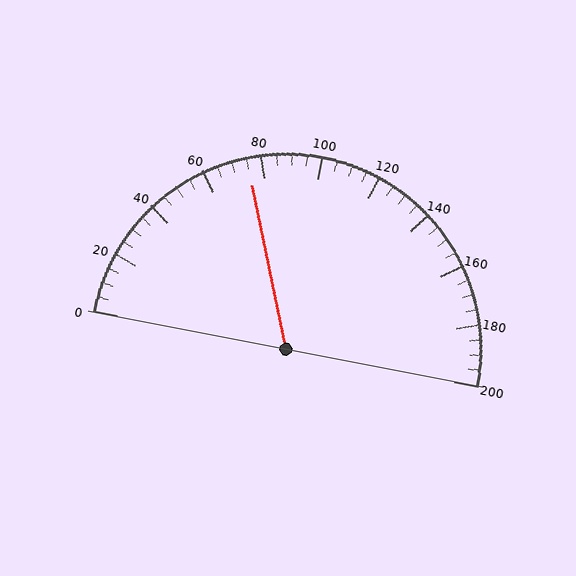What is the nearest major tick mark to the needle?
The nearest major tick mark is 80.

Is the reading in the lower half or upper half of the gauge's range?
The reading is in the lower half of the range (0 to 200).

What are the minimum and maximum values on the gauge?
The gauge ranges from 0 to 200.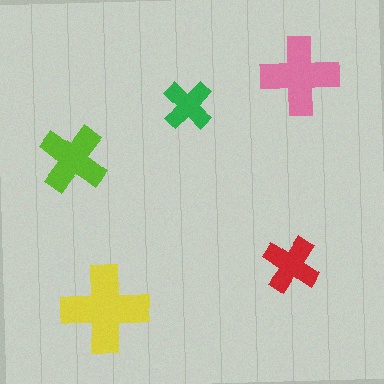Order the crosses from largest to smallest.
the yellow one, the pink one, the lime one, the red one, the green one.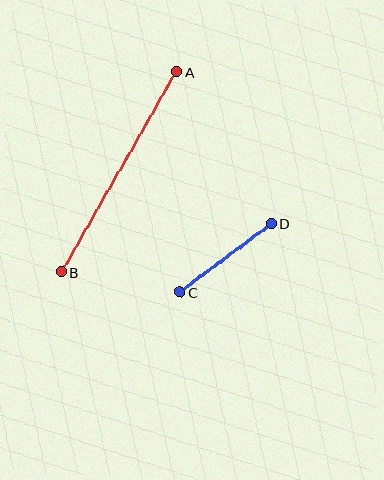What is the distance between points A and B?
The distance is approximately 231 pixels.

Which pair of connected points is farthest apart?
Points A and B are farthest apart.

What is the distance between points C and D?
The distance is approximately 115 pixels.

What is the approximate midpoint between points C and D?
The midpoint is at approximately (226, 258) pixels.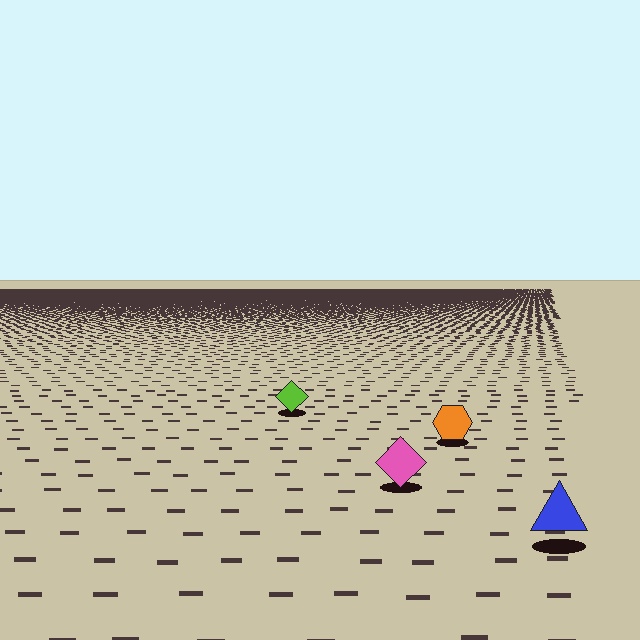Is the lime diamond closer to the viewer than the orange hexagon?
No. The orange hexagon is closer — you can tell from the texture gradient: the ground texture is coarser near it.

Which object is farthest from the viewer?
The lime diamond is farthest from the viewer. It appears smaller and the ground texture around it is denser.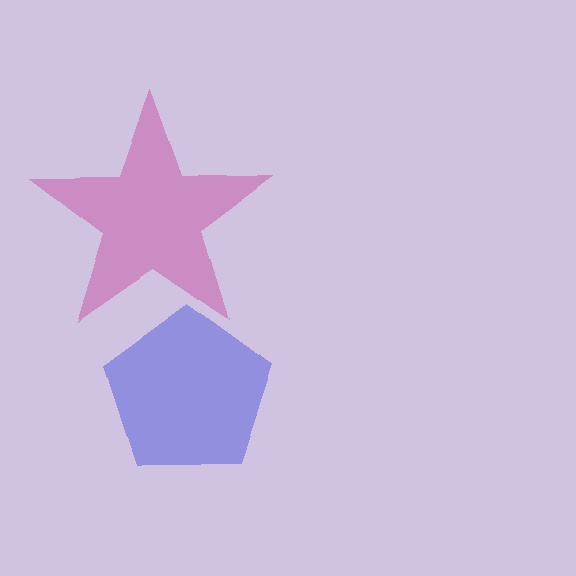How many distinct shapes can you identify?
There are 2 distinct shapes: a blue pentagon, a magenta star.